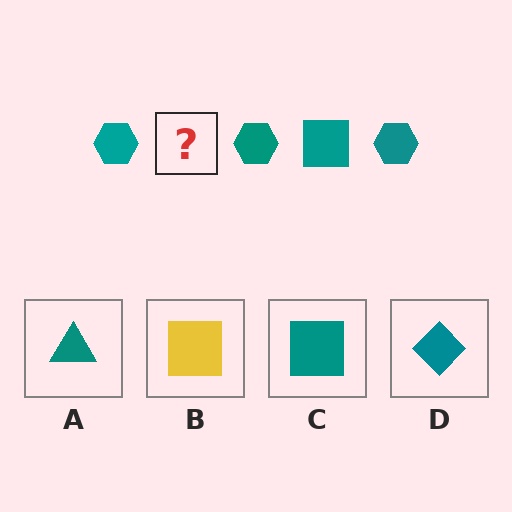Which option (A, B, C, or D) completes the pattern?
C.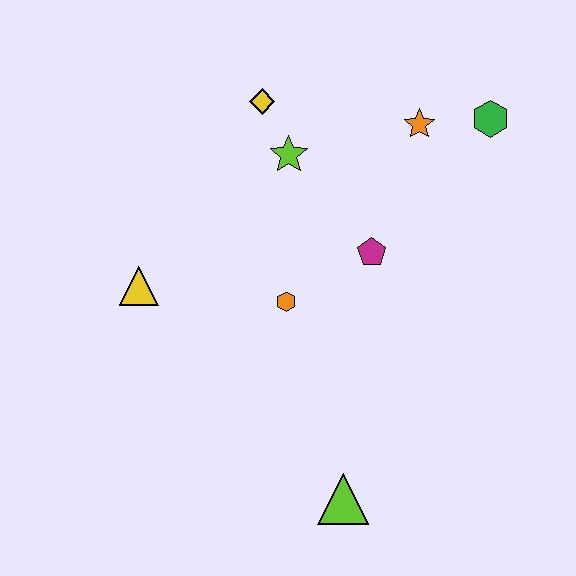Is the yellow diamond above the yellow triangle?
Yes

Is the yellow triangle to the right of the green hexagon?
No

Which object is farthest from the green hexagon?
The lime triangle is farthest from the green hexagon.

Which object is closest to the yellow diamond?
The lime star is closest to the yellow diamond.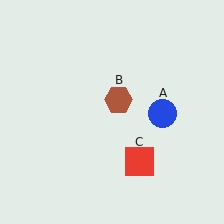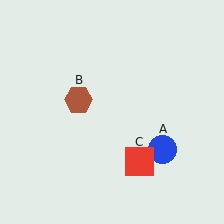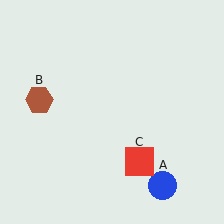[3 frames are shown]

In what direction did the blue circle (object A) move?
The blue circle (object A) moved down.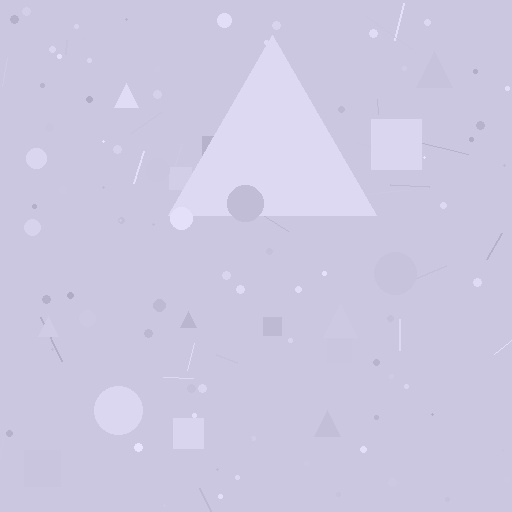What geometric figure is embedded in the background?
A triangle is embedded in the background.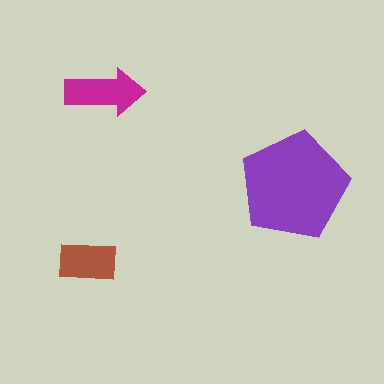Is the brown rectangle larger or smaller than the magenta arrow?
Smaller.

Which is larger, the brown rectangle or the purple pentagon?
The purple pentagon.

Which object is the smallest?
The brown rectangle.